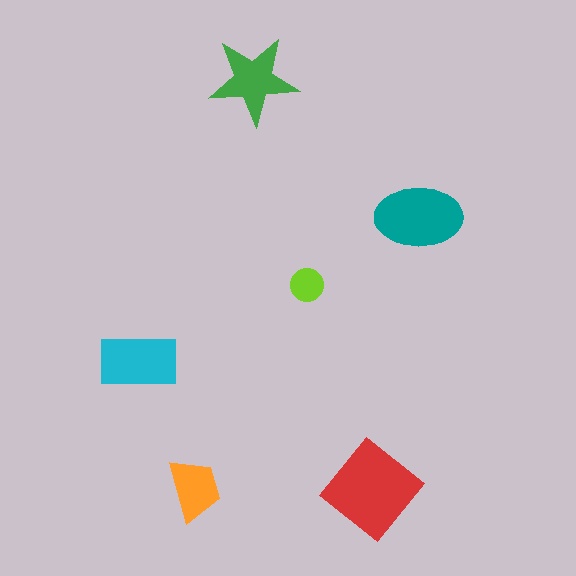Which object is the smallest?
The lime circle.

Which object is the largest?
The red diamond.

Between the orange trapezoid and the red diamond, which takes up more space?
The red diamond.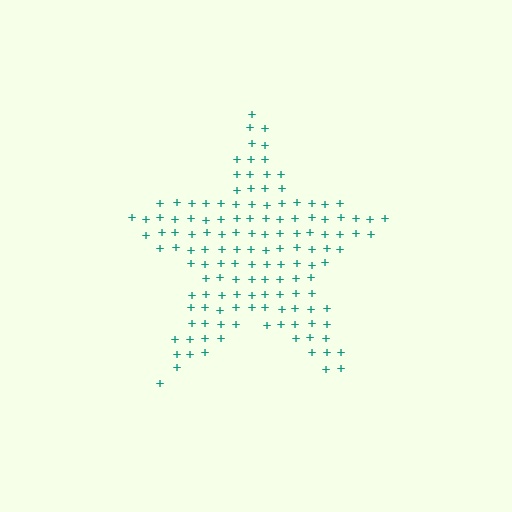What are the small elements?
The small elements are plus signs.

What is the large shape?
The large shape is a star.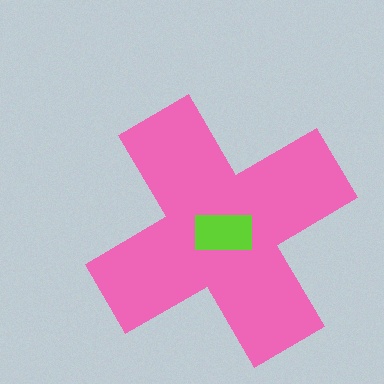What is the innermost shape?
The lime rectangle.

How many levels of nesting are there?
2.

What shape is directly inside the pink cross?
The lime rectangle.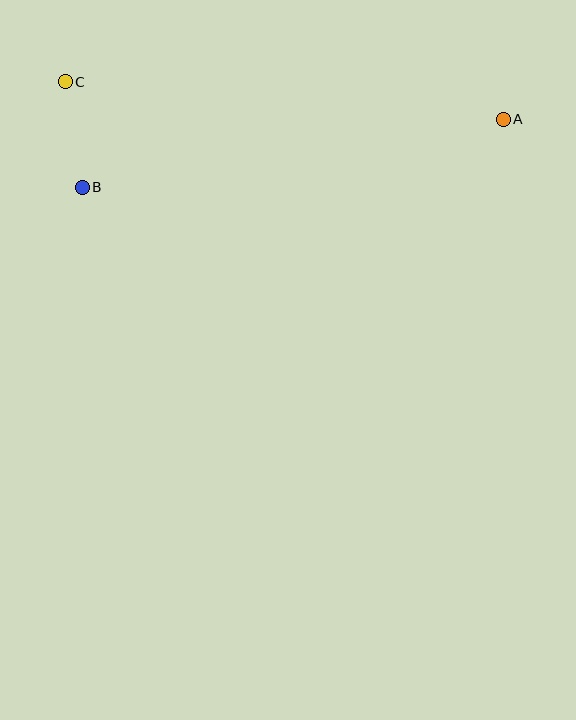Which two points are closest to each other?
Points B and C are closest to each other.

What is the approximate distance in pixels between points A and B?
The distance between A and B is approximately 427 pixels.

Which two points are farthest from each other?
Points A and C are farthest from each other.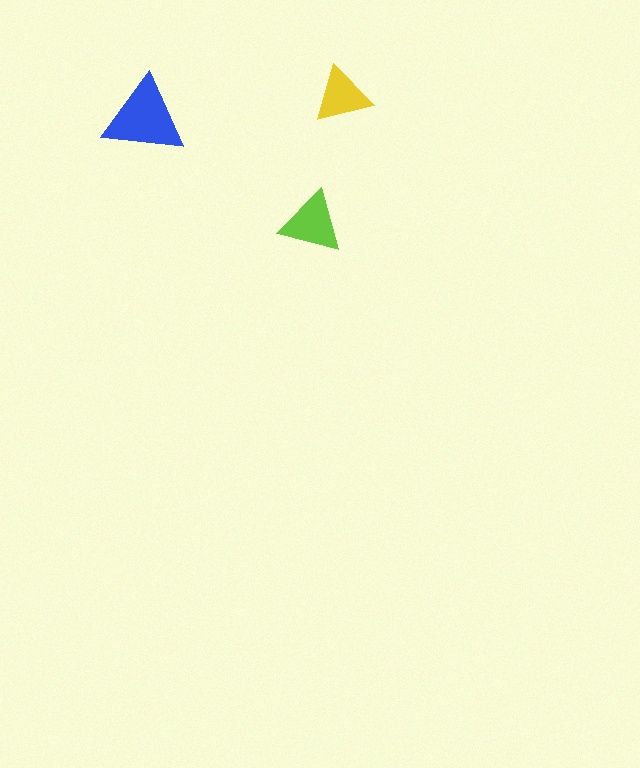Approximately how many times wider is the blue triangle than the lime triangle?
About 1.5 times wider.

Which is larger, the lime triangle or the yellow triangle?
The lime one.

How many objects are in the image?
There are 3 objects in the image.